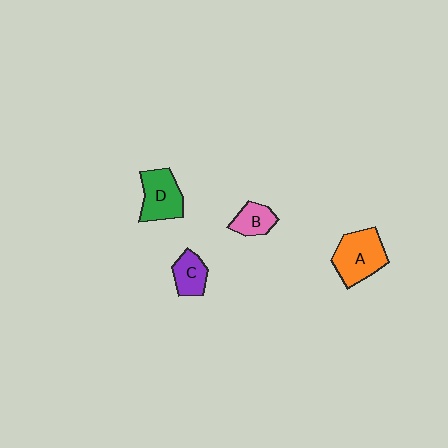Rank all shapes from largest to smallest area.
From largest to smallest: A (orange), D (green), C (purple), B (pink).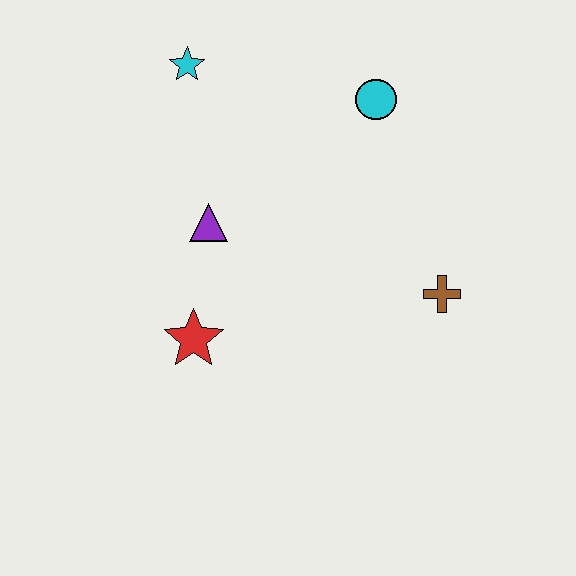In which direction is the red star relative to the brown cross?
The red star is to the left of the brown cross.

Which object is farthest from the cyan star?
The brown cross is farthest from the cyan star.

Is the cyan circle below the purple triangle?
No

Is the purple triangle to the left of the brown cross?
Yes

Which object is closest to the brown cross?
The cyan circle is closest to the brown cross.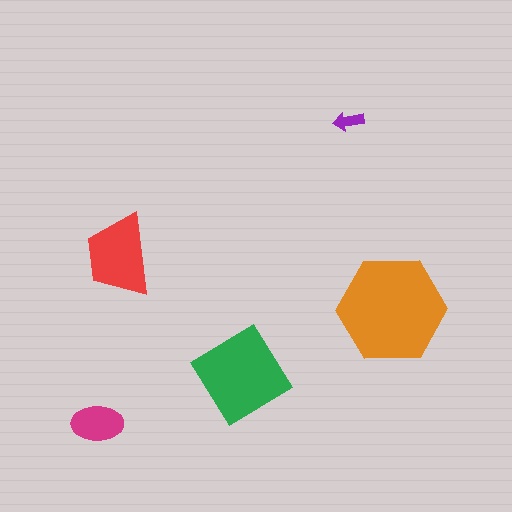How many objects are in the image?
There are 5 objects in the image.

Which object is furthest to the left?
The magenta ellipse is leftmost.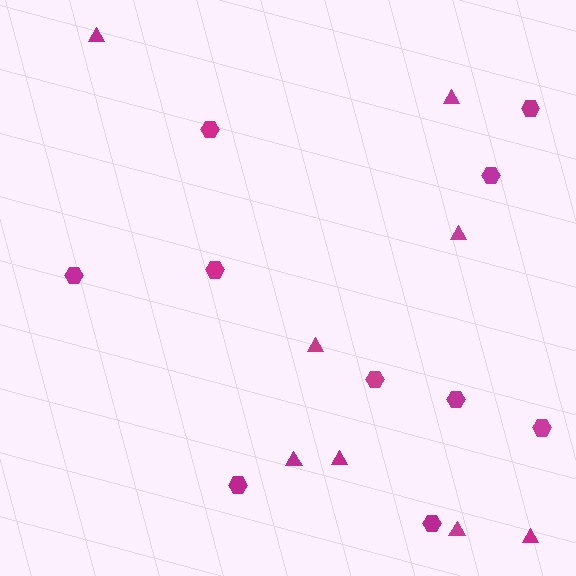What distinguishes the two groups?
There are 2 groups: one group of hexagons (10) and one group of triangles (8).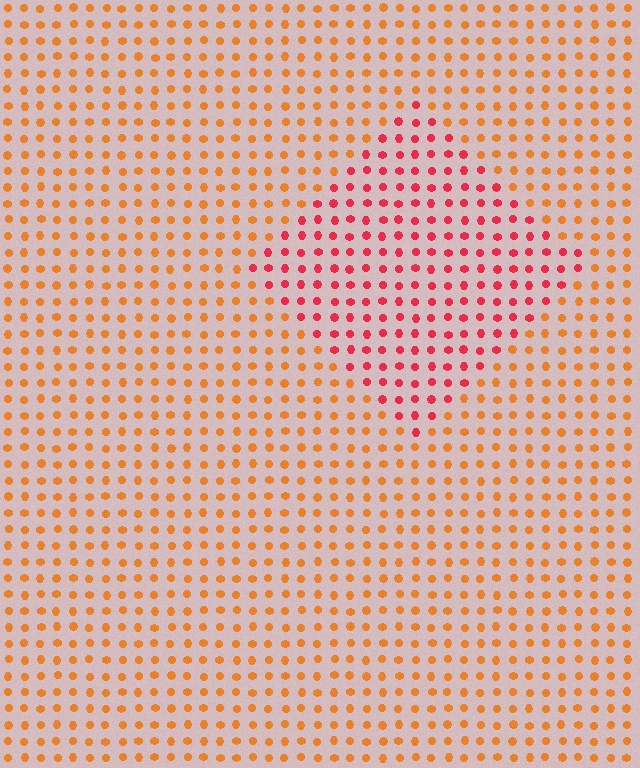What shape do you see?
I see a diamond.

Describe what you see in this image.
The image is filled with small orange elements in a uniform arrangement. A diamond-shaped region is visible where the elements are tinted to a slightly different hue, forming a subtle color boundary.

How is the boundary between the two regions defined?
The boundary is defined purely by a slight shift in hue (about 37 degrees). Spacing, size, and orientation are identical on both sides.